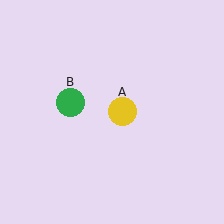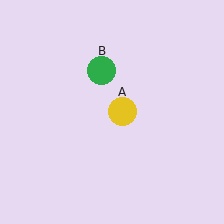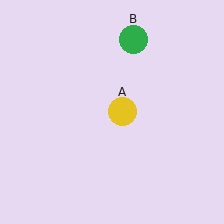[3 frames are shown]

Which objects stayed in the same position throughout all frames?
Yellow circle (object A) remained stationary.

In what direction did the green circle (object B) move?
The green circle (object B) moved up and to the right.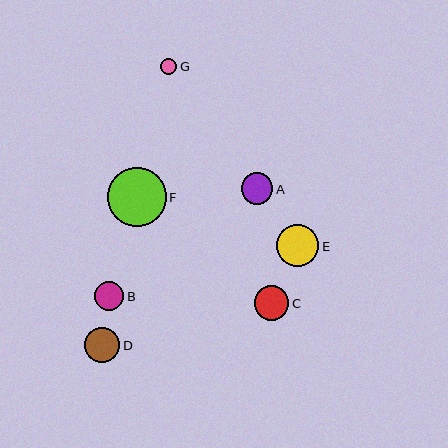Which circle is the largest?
Circle F is the largest with a size of approximately 59 pixels.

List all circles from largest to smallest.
From largest to smallest: F, E, D, C, A, B, G.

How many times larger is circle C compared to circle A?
Circle C is approximately 1.1 times the size of circle A.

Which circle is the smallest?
Circle G is the smallest with a size of approximately 16 pixels.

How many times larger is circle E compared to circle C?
Circle E is approximately 1.2 times the size of circle C.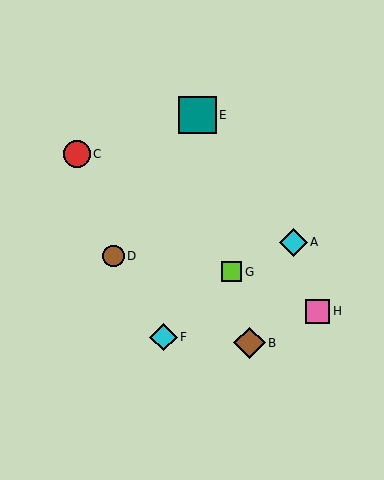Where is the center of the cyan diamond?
The center of the cyan diamond is at (164, 337).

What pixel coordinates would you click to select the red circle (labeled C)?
Click at (77, 154) to select the red circle C.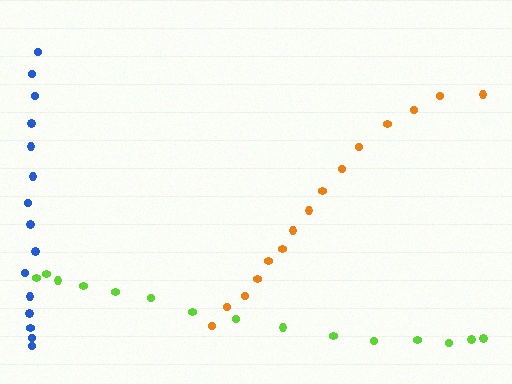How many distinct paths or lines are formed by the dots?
There are 3 distinct paths.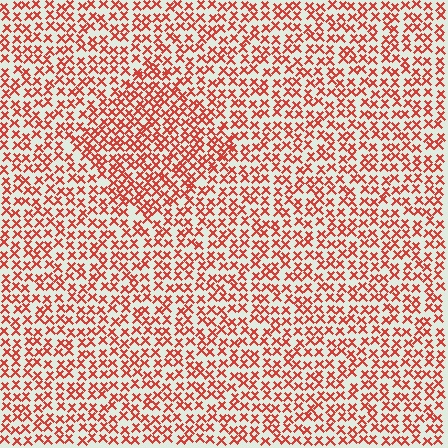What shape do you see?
I see a diamond.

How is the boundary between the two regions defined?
The boundary is defined by a change in element density (approximately 1.5x ratio). All elements are the same color, size, and shape.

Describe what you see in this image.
The image contains small red elements arranged at two different densities. A diamond-shaped region is visible where the elements are more densely packed than the surrounding area.